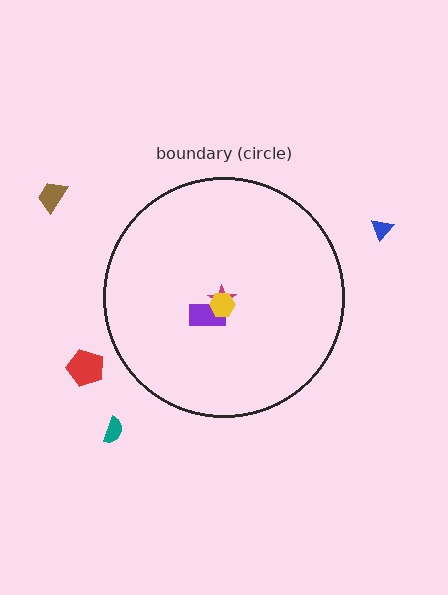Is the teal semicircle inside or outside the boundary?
Outside.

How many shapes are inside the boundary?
3 inside, 4 outside.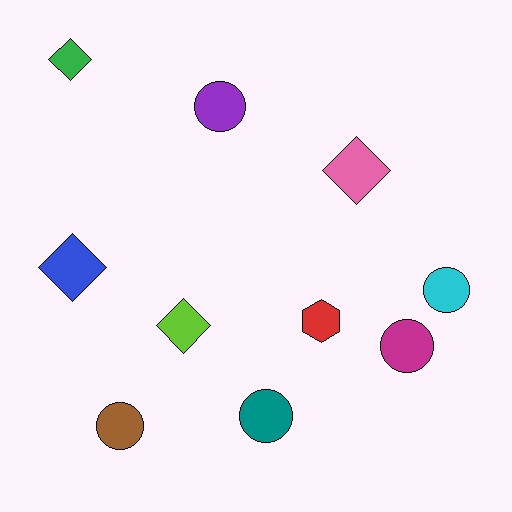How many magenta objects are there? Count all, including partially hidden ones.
There is 1 magenta object.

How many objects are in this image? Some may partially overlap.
There are 10 objects.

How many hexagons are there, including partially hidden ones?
There is 1 hexagon.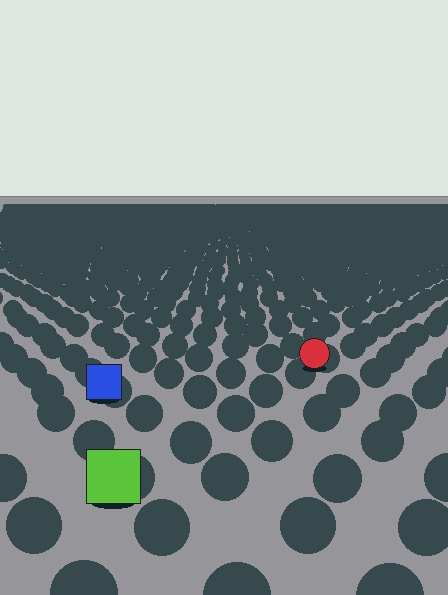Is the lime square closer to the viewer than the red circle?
Yes. The lime square is closer — you can tell from the texture gradient: the ground texture is coarser near it.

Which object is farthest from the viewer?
The red circle is farthest from the viewer. It appears smaller and the ground texture around it is denser.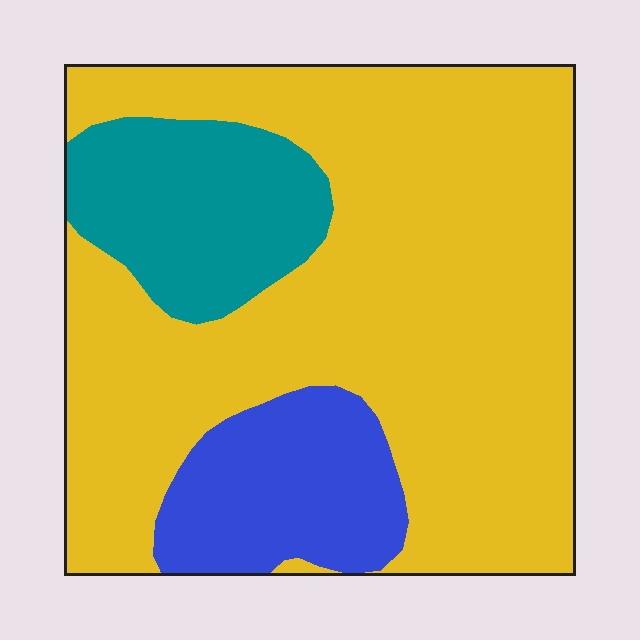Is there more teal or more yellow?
Yellow.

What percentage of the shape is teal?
Teal takes up about one sixth (1/6) of the shape.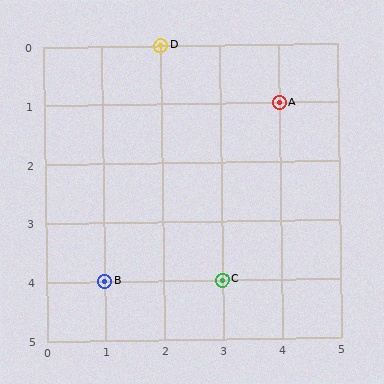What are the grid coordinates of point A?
Point A is at grid coordinates (4, 1).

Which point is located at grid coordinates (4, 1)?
Point A is at (4, 1).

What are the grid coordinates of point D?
Point D is at grid coordinates (2, 0).